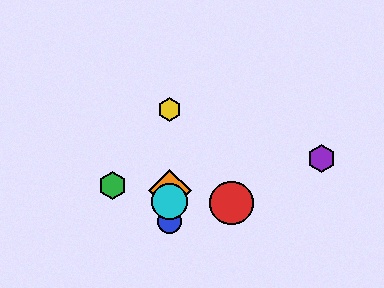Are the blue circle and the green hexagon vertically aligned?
No, the blue circle is at x≈170 and the green hexagon is at x≈112.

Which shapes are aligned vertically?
The blue circle, the yellow hexagon, the orange diamond, the cyan circle are aligned vertically.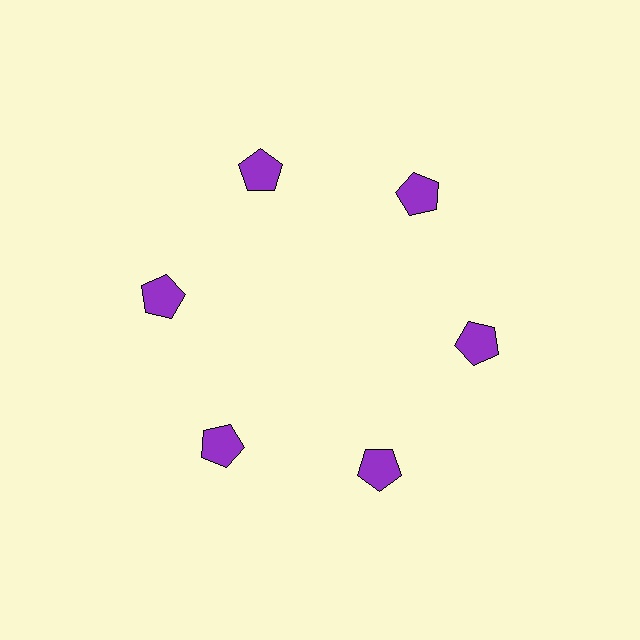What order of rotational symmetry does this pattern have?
This pattern has 6-fold rotational symmetry.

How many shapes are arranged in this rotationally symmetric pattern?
There are 6 shapes, arranged in 6 groups of 1.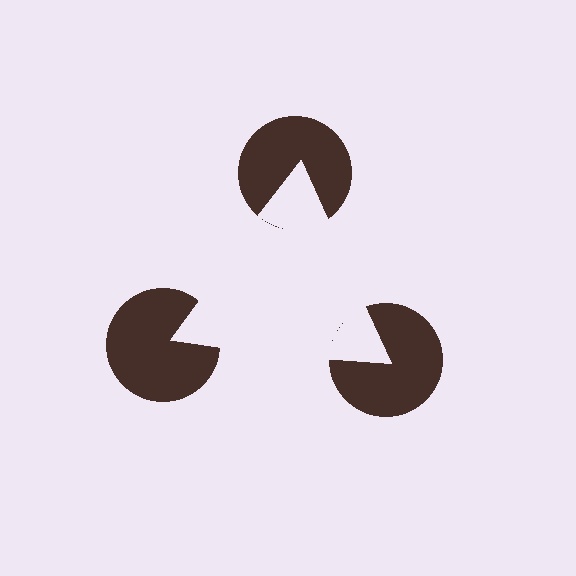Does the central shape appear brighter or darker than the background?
It typically appears slightly brighter than the background, even though no actual brightness change is drawn.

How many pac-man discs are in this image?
There are 3 — one at each vertex of the illusory triangle.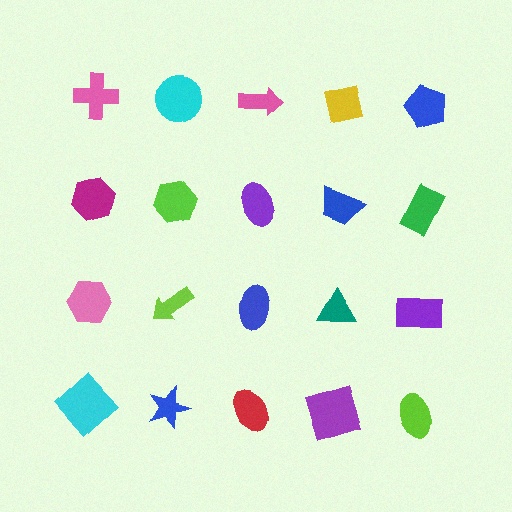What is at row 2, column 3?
A purple ellipse.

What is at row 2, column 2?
A lime hexagon.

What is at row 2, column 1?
A magenta hexagon.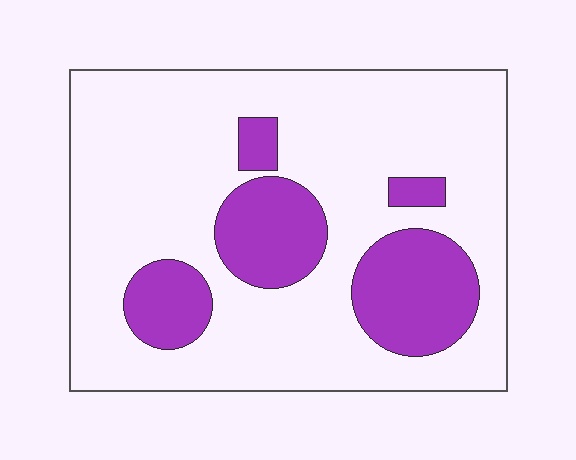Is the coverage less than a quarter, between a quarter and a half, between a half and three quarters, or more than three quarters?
Less than a quarter.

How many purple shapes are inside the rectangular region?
5.